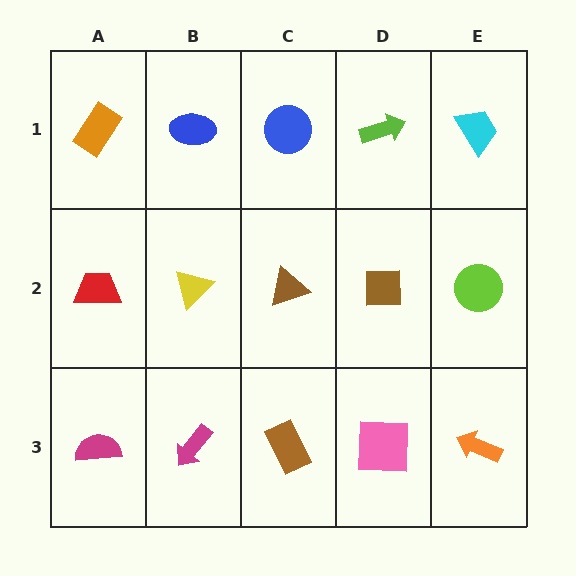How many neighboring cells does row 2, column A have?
3.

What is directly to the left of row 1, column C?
A blue ellipse.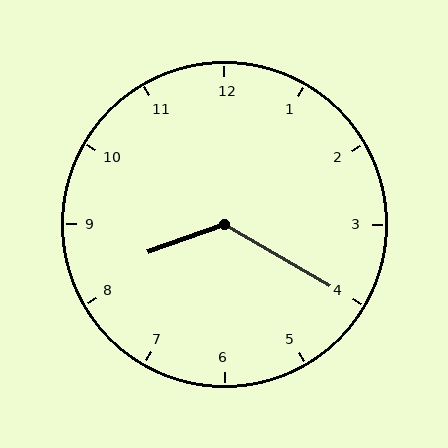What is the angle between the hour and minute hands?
Approximately 130 degrees.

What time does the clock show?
8:20.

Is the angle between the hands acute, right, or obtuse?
It is obtuse.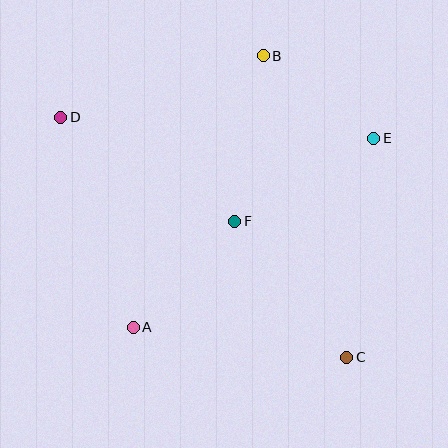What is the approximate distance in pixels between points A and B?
The distance between A and B is approximately 301 pixels.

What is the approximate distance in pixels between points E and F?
The distance between E and F is approximately 162 pixels.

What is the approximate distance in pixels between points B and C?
The distance between B and C is approximately 313 pixels.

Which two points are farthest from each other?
Points C and D are farthest from each other.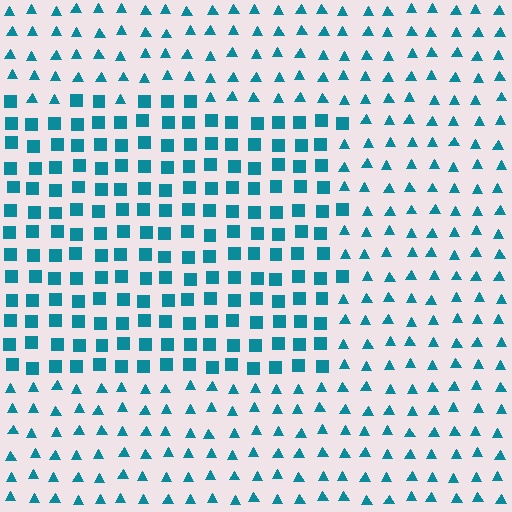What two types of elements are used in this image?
The image uses squares inside the rectangle region and triangles outside it.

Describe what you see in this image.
The image is filled with small teal elements arranged in a uniform grid. A rectangle-shaped region contains squares, while the surrounding area contains triangles. The boundary is defined purely by the change in element shape.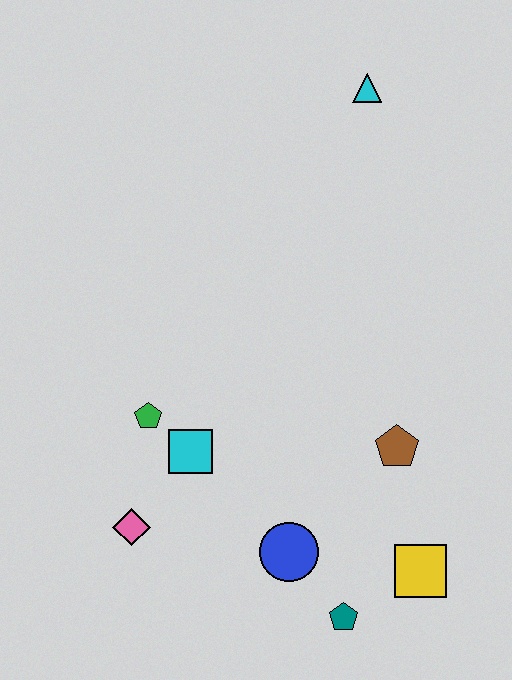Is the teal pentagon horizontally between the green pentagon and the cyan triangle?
Yes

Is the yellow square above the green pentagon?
No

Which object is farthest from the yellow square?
The cyan triangle is farthest from the yellow square.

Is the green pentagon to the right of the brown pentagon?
No